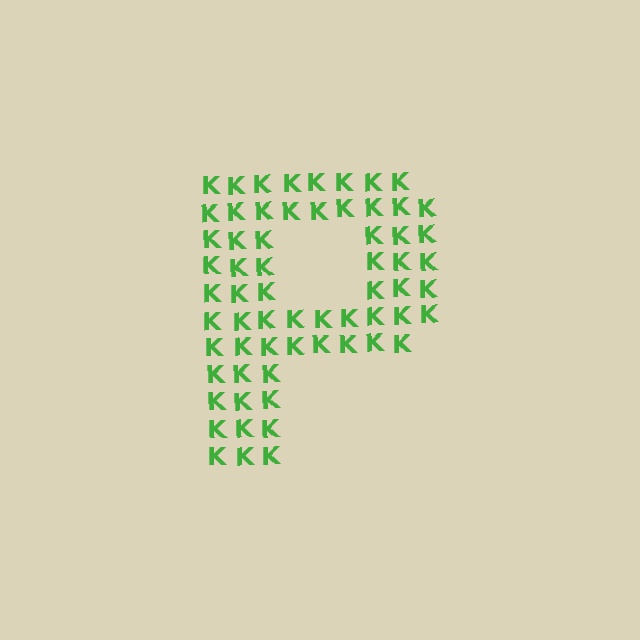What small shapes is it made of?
It is made of small letter K's.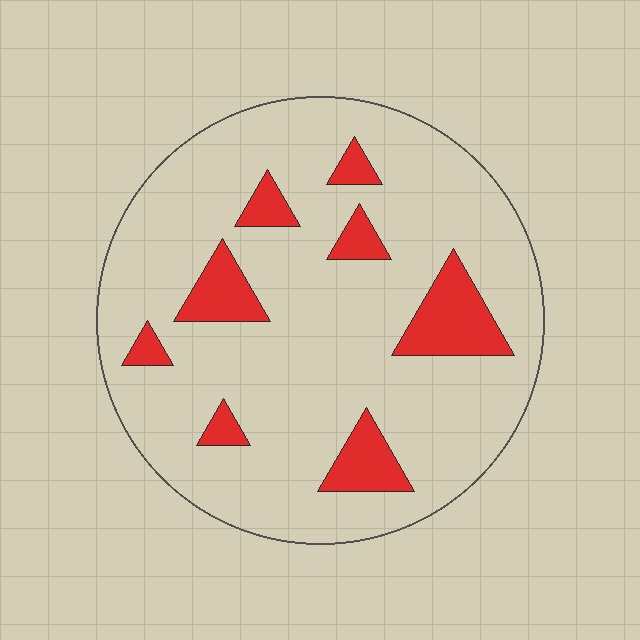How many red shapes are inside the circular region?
8.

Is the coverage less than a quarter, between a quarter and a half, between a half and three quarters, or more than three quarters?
Less than a quarter.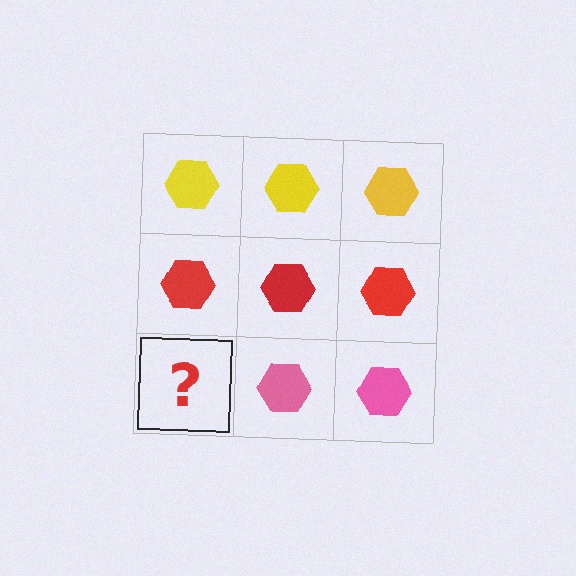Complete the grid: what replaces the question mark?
The question mark should be replaced with a pink hexagon.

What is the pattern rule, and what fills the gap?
The rule is that each row has a consistent color. The gap should be filled with a pink hexagon.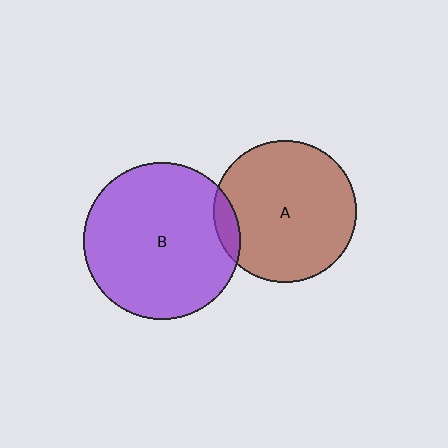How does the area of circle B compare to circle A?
Approximately 1.2 times.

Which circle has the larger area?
Circle B (purple).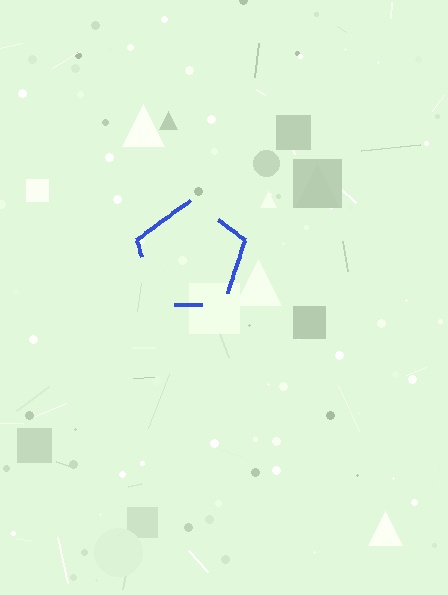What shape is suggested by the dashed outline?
The dashed outline suggests a pentagon.